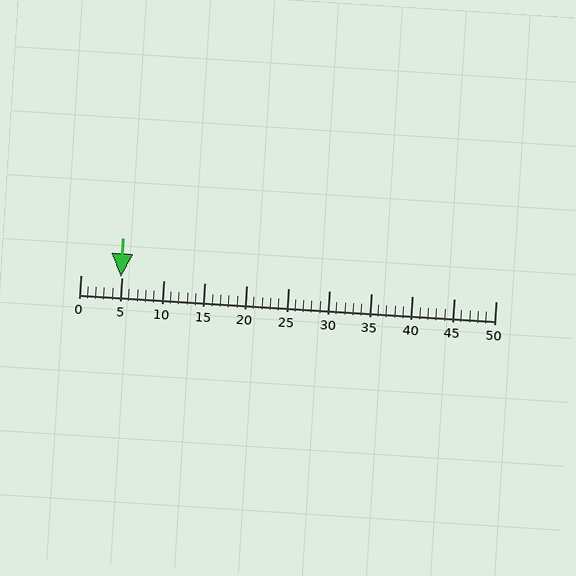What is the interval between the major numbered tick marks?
The major tick marks are spaced 5 units apart.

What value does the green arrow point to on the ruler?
The green arrow points to approximately 5.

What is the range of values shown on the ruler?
The ruler shows values from 0 to 50.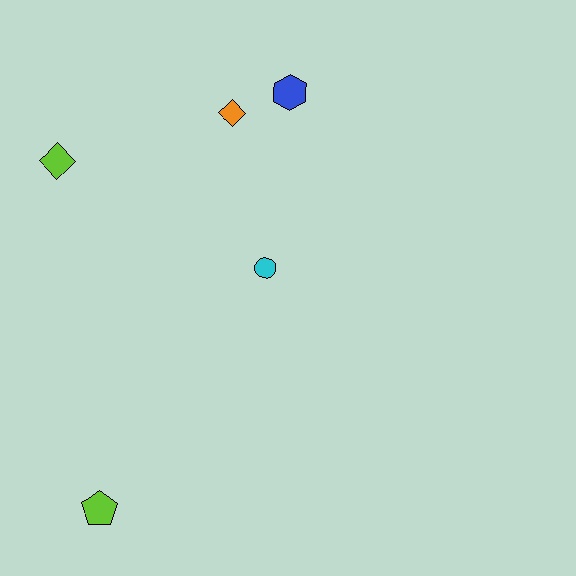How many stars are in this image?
There are no stars.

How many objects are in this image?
There are 5 objects.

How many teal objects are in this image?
There are no teal objects.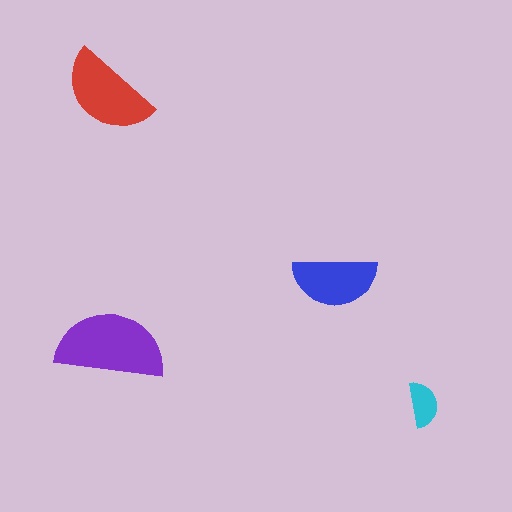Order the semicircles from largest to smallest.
the purple one, the red one, the blue one, the cyan one.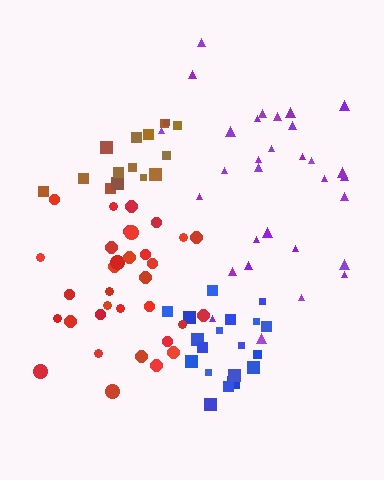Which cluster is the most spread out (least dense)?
Purple.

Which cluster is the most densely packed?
Blue.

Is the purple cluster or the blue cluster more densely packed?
Blue.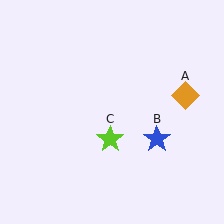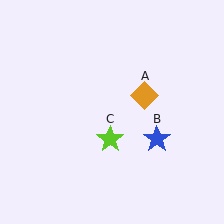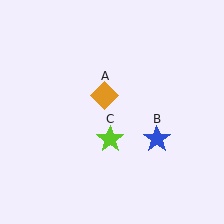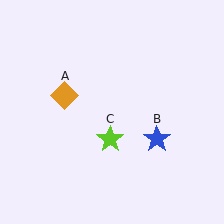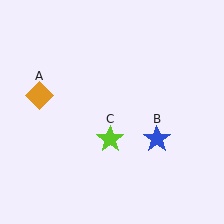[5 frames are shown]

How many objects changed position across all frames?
1 object changed position: orange diamond (object A).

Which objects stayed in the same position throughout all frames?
Blue star (object B) and lime star (object C) remained stationary.